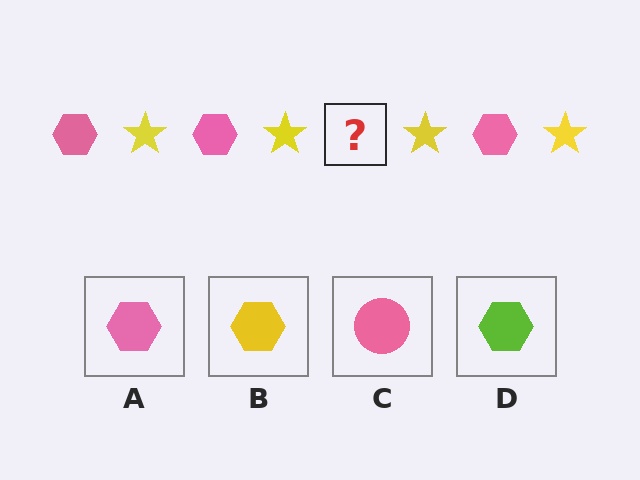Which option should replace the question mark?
Option A.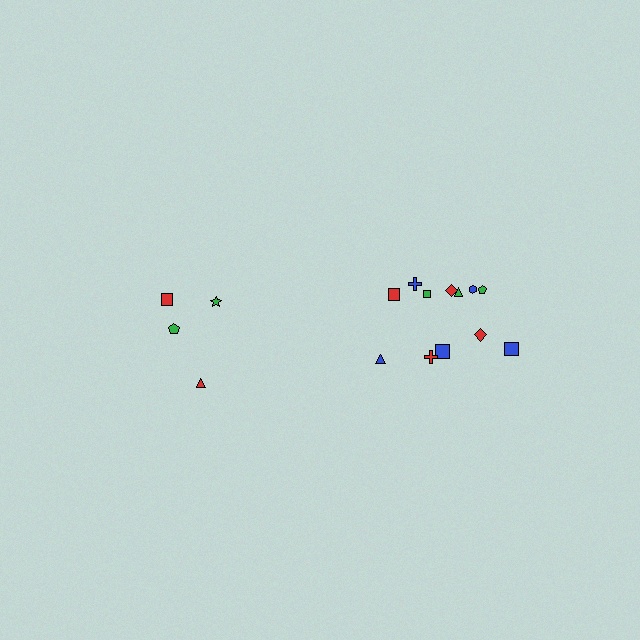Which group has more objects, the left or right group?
The right group.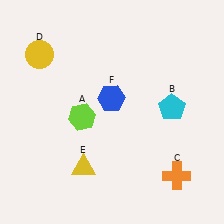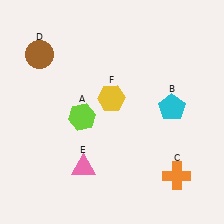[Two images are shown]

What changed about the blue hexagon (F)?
In Image 1, F is blue. In Image 2, it changed to yellow.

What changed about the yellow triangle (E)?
In Image 1, E is yellow. In Image 2, it changed to pink.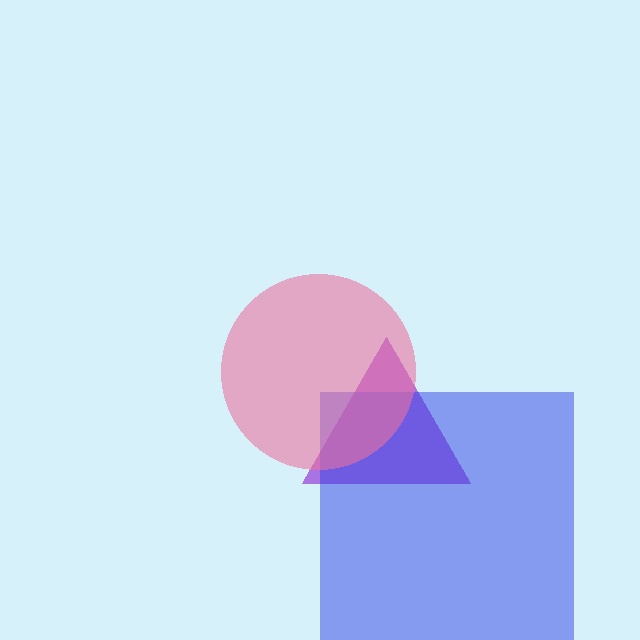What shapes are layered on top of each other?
The layered shapes are: a purple triangle, a blue square, a pink circle.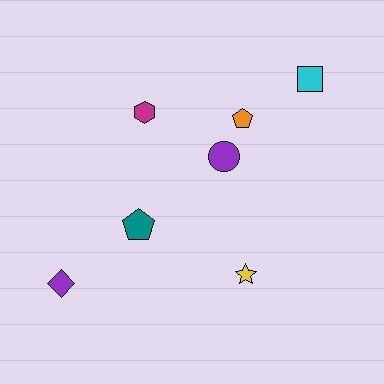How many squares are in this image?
There is 1 square.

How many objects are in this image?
There are 7 objects.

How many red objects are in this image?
There are no red objects.